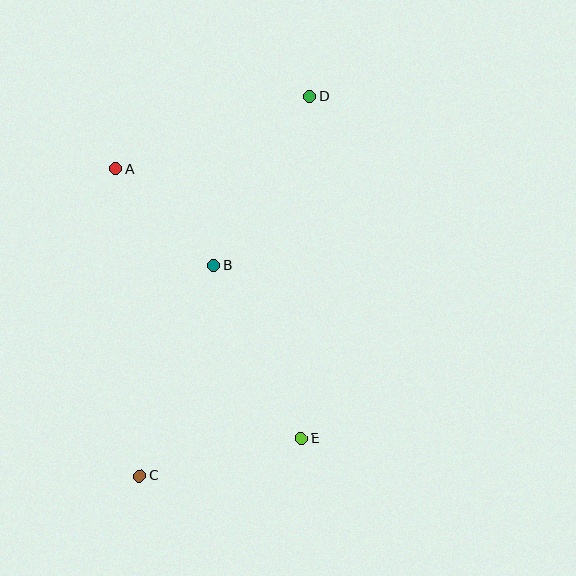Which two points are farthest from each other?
Points C and D are farthest from each other.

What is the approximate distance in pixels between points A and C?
The distance between A and C is approximately 309 pixels.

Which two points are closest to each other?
Points A and B are closest to each other.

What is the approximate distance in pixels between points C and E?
The distance between C and E is approximately 166 pixels.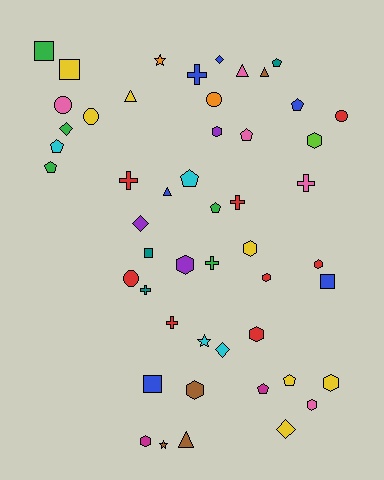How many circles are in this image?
There are 5 circles.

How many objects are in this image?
There are 50 objects.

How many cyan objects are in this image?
There are 4 cyan objects.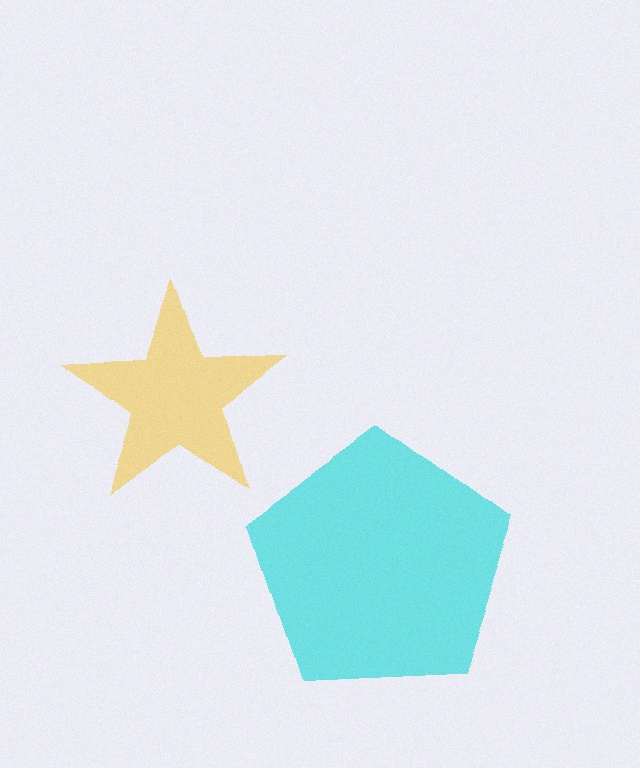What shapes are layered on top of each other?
The layered shapes are: a yellow star, a cyan pentagon.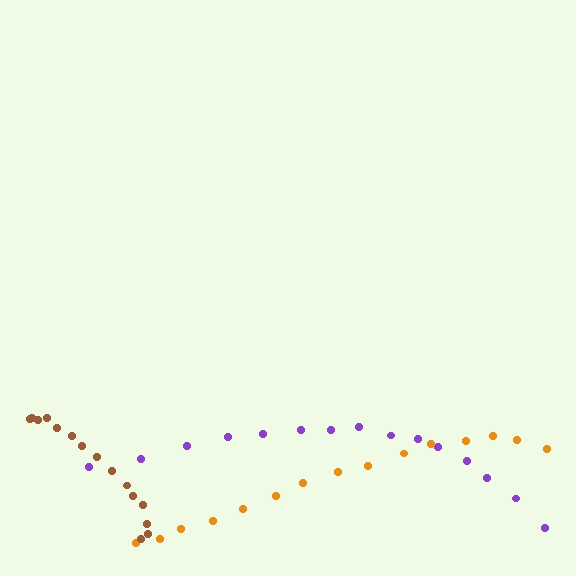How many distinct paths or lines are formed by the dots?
There are 3 distinct paths.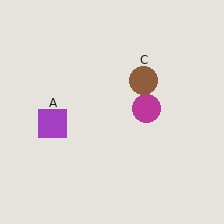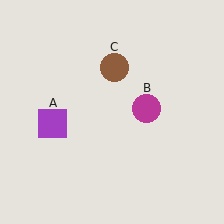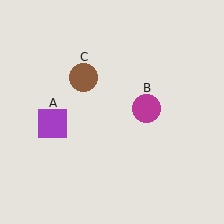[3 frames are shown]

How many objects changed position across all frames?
1 object changed position: brown circle (object C).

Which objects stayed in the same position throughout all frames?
Purple square (object A) and magenta circle (object B) remained stationary.